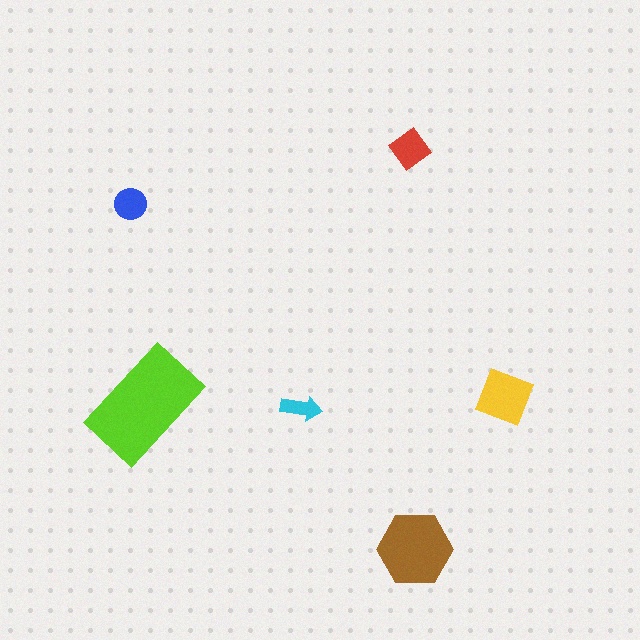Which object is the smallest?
The cyan arrow.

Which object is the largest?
The lime rectangle.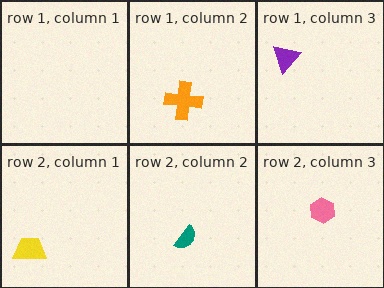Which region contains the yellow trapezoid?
The row 2, column 1 region.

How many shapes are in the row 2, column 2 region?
1.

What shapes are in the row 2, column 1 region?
The yellow trapezoid.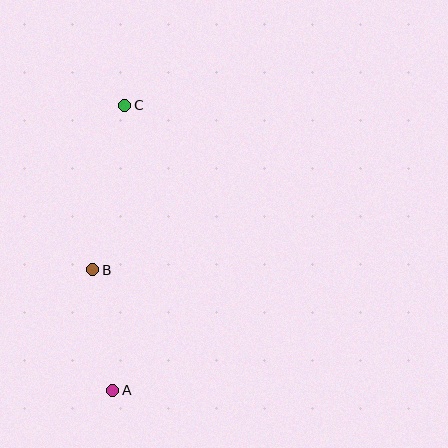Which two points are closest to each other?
Points A and B are closest to each other.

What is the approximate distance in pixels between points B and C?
The distance between B and C is approximately 167 pixels.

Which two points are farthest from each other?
Points A and C are farthest from each other.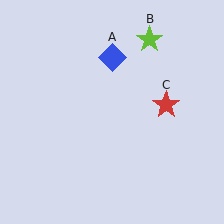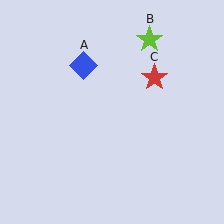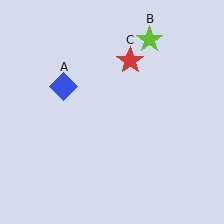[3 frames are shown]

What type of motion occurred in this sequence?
The blue diamond (object A), red star (object C) rotated counterclockwise around the center of the scene.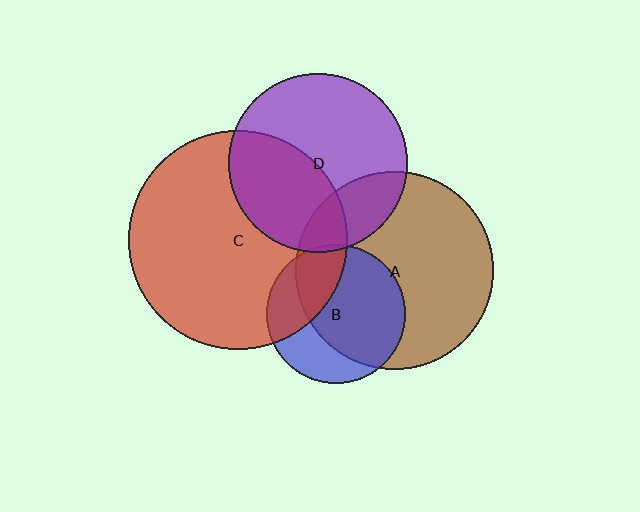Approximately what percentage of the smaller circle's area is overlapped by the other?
Approximately 65%.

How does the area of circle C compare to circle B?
Approximately 2.5 times.